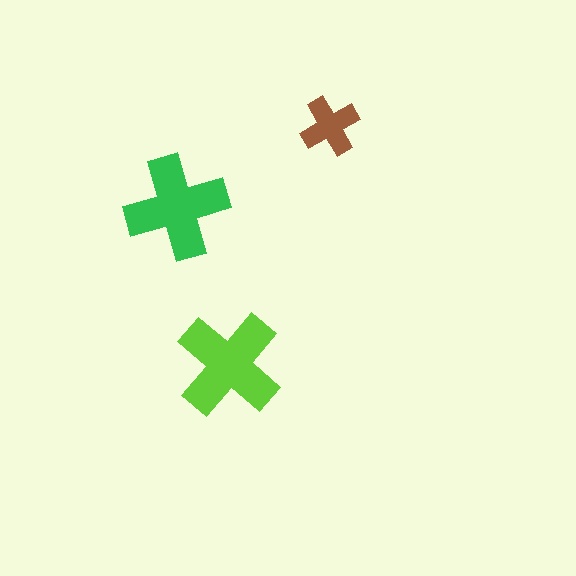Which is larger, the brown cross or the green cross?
The green one.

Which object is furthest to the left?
The green cross is leftmost.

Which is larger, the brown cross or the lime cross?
The lime one.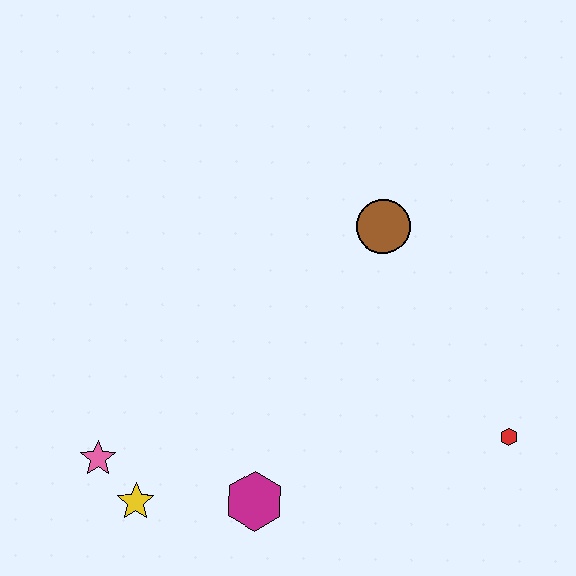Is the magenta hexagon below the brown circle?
Yes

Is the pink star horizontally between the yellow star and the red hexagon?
No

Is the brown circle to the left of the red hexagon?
Yes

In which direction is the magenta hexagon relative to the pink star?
The magenta hexagon is to the right of the pink star.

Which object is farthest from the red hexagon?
The pink star is farthest from the red hexagon.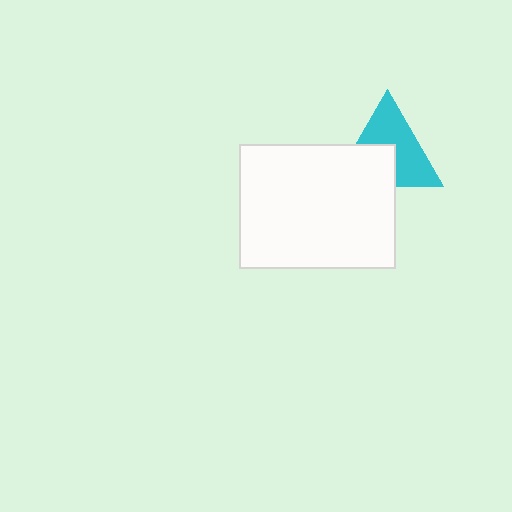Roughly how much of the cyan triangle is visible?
About half of it is visible (roughly 59%).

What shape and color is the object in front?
The object in front is a white rectangle.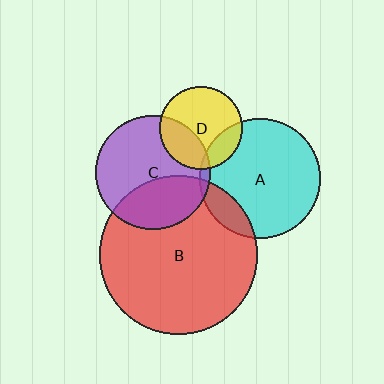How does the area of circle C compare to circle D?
Approximately 1.9 times.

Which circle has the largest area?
Circle B (red).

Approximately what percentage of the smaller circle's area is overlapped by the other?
Approximately 15%.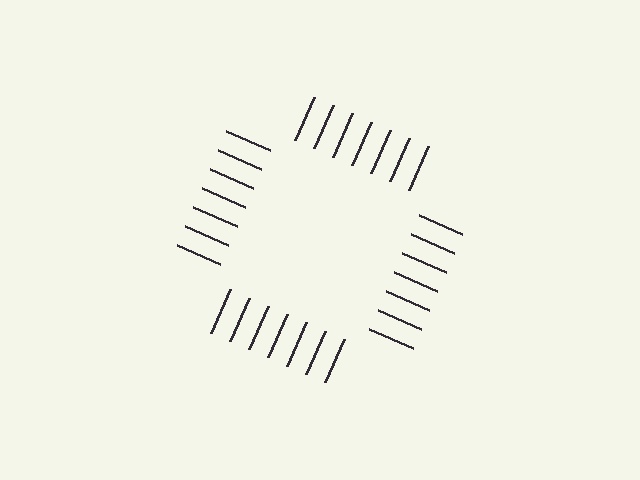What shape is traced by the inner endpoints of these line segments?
An illusory square — the line segments terminate on its edges but no continuous stroke is drawn.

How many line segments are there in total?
28 — 7 along each of the 4 edges.